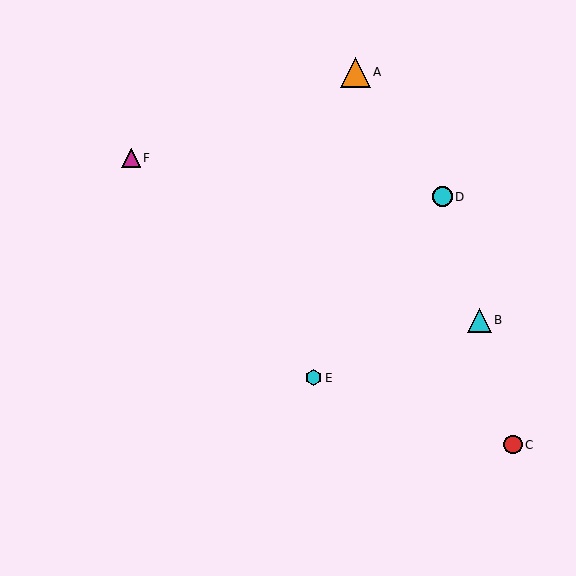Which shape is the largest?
The orange triangle (labeled A) is the largest.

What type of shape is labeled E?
Shape E is a cyan hexagon.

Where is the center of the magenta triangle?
The center of the magenta triangle is at (131, 158).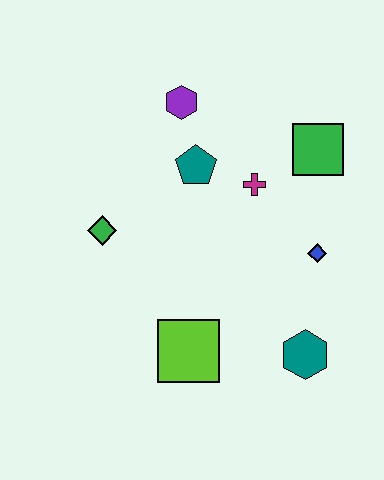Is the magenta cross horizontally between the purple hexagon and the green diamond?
No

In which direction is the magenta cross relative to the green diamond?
The magenta cross is to the right of the green diamond.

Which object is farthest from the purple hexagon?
The teal hexagon is farthest from the purple hexagon.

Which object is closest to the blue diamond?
The magenta cross is closest to the blue diamond.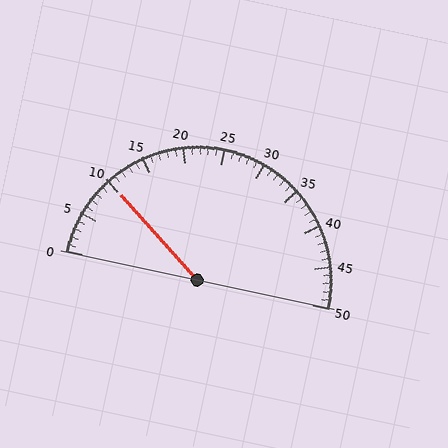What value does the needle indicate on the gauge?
The needle indicates approximately 10.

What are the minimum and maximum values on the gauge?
The gauge ranges from 0 to 50.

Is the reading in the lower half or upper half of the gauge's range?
The reading is in the lower half of the range (0 to 50).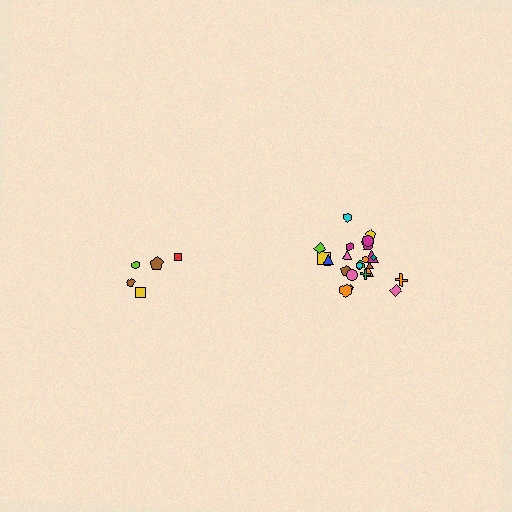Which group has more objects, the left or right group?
The right group.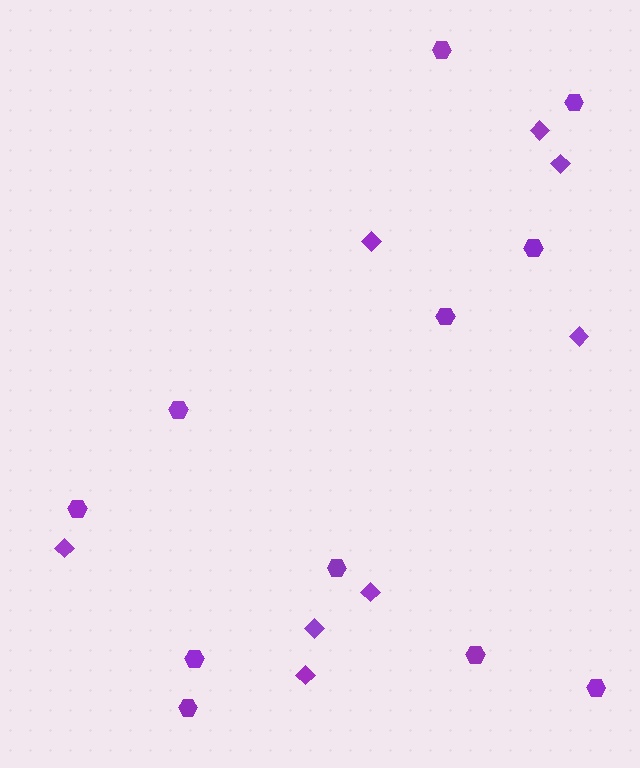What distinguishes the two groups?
There are 2 groups: one group of diamonds (8) and one group of hexagons (11).